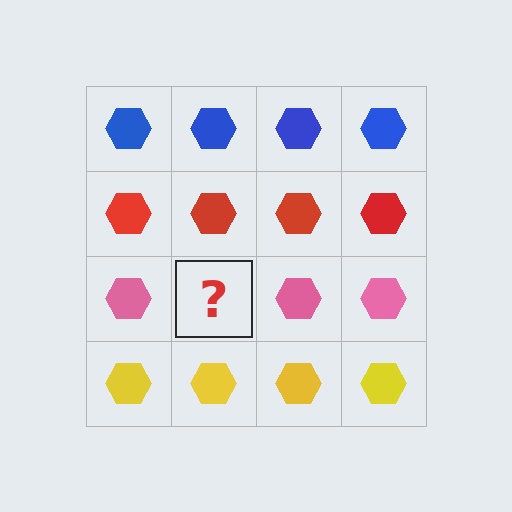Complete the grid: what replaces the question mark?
The question mark should be replaced with a pink hexagon.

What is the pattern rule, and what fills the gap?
The rule is that each row has a consistent color. The gap should be filled with a pink hexagon.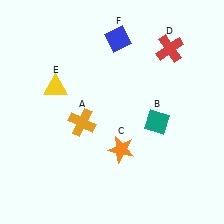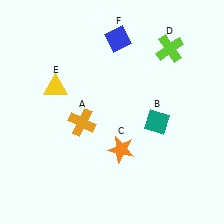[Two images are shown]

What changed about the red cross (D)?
In Image 1, D is red. In Image 2, it changed to lime.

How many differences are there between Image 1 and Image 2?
There is 1 difference between the two images.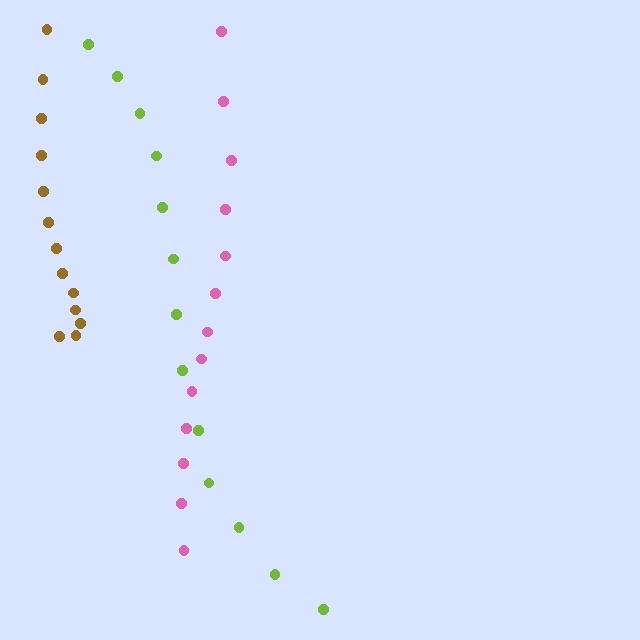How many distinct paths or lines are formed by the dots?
There are 3 distinct paths.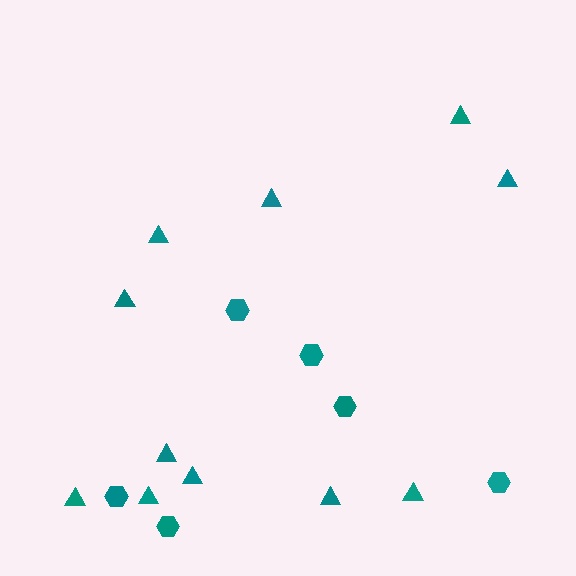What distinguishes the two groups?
There are 2 groups: one group of hexagons (6) and one group of triangles (11).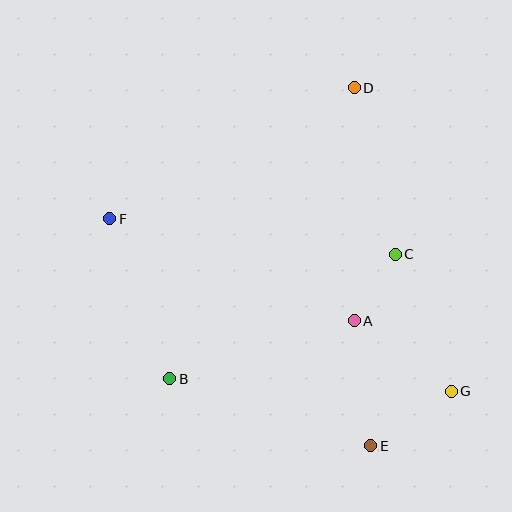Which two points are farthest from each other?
Points F and G are farthest from each other.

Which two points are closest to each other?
Points A and C are closest to each other.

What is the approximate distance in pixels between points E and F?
The distance between E and F is approximately 346 pixels.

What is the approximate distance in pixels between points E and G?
The distance between E and G is approximately 97 pixels.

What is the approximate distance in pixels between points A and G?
The distance between A and G is approximately 120 pixels.